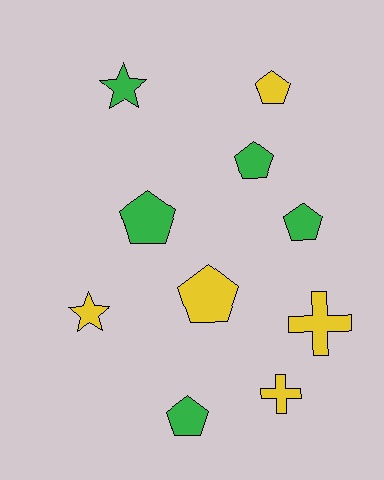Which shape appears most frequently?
Pentagon, with 6 objects.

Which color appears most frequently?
Green, with 5 objects.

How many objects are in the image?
There are 10 objects.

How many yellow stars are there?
There is 1 yellow star.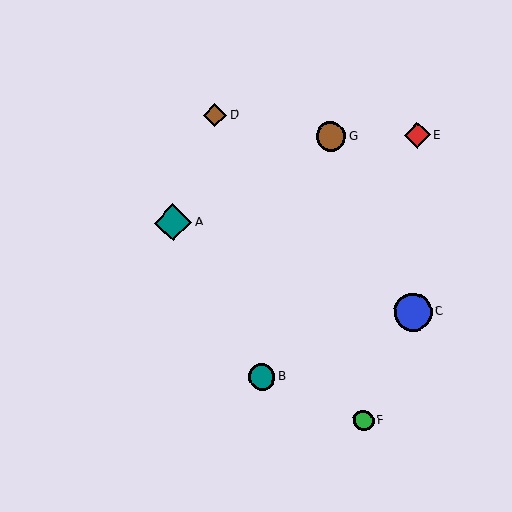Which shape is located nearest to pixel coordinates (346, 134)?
The brown circle (labeled G) at (331, 137) is nearest to that location.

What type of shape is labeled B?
Shape B is a teal circle.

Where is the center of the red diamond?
The center of the red diamond is at (417, 135).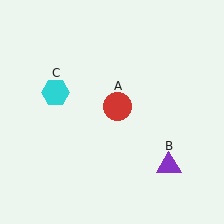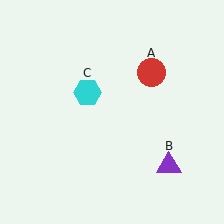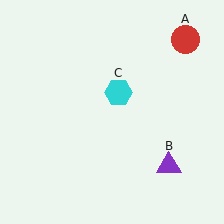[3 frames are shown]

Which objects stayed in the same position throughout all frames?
Purple triangle (object B) remained stationary.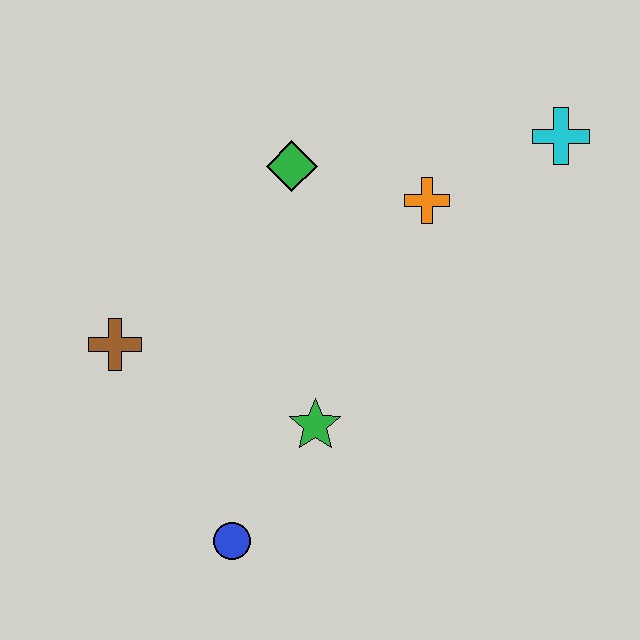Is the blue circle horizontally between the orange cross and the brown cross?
Yes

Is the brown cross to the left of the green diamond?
Yes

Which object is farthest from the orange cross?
The blue circle is farthest from the orange cross.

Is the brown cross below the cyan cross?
Yes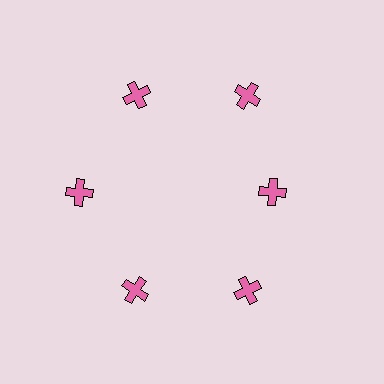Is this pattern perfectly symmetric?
No. The 6 pink crosses are arranged in a ring, but one element near the 3 o'clock position is pulled inward toward the center, breaking the 6-fold rotational symmetry.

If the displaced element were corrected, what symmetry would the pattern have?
It would have 6-fold rotational symmetry — the pattern would map onto itself every 60 degrees.